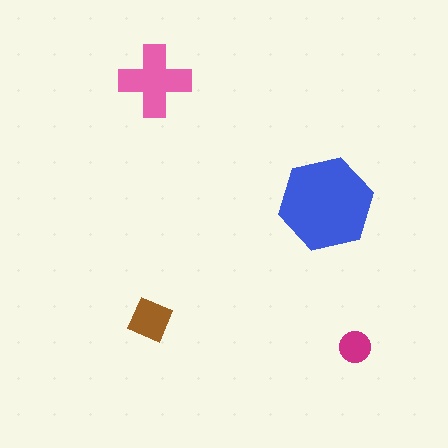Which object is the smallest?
The magenta circle.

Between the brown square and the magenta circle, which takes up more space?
The brown square.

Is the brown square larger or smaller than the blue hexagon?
Smaller.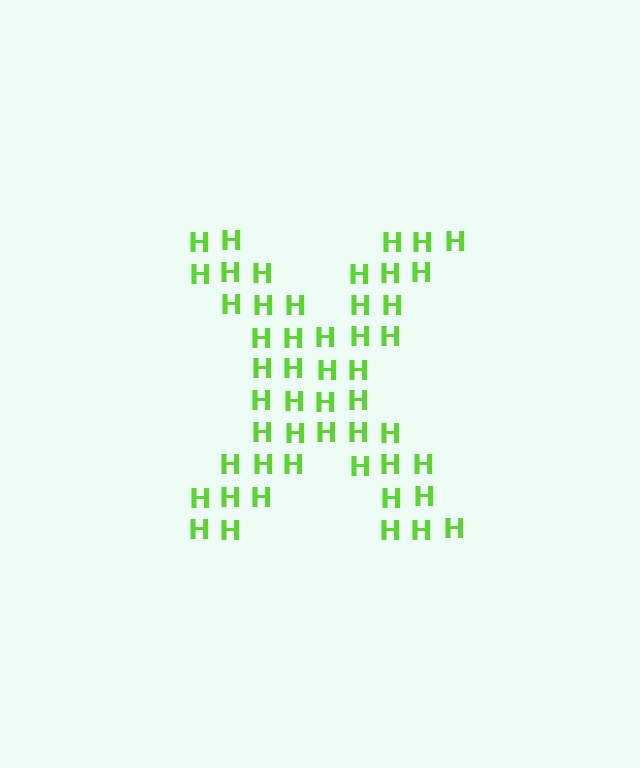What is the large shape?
The large shape is the letter X.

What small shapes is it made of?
It is made of small letter H's.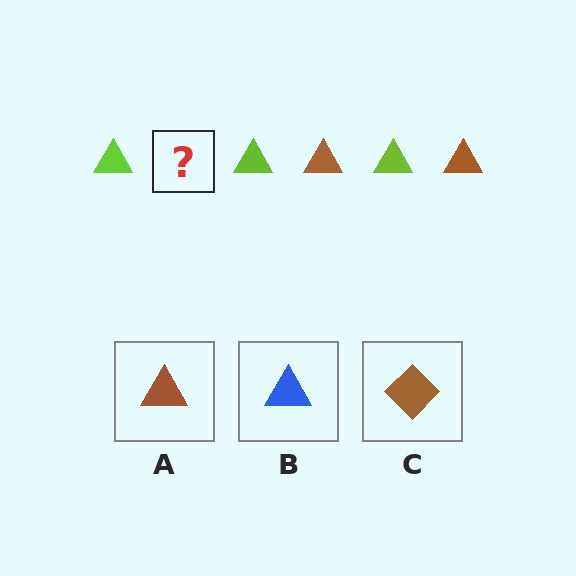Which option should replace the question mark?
Option A.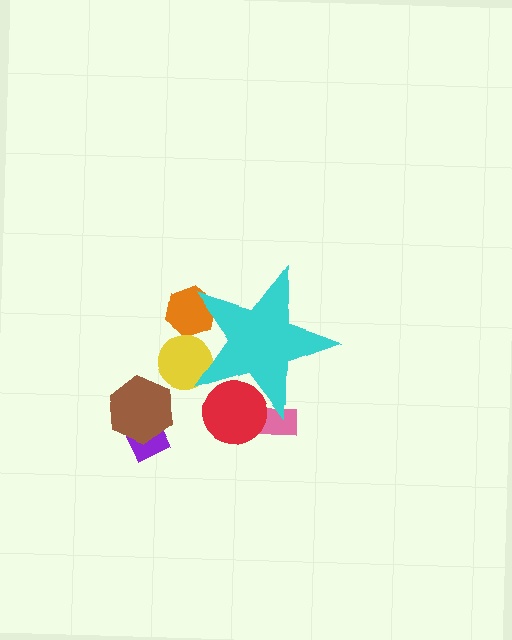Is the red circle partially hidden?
Yes, the red circle is partially hidden behind the cyan star.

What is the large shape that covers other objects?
A cyan star.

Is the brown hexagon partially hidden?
No, the brown hexagon is fully visible.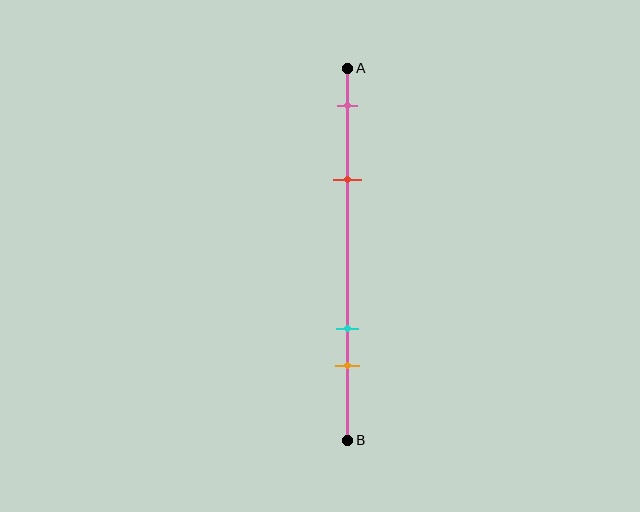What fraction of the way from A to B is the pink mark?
The pink mark is approximately 10% (0.1) of the way from A to B.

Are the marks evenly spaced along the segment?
No, the marks are not evenly spaced.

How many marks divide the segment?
There are 4 marks dividing the segment.